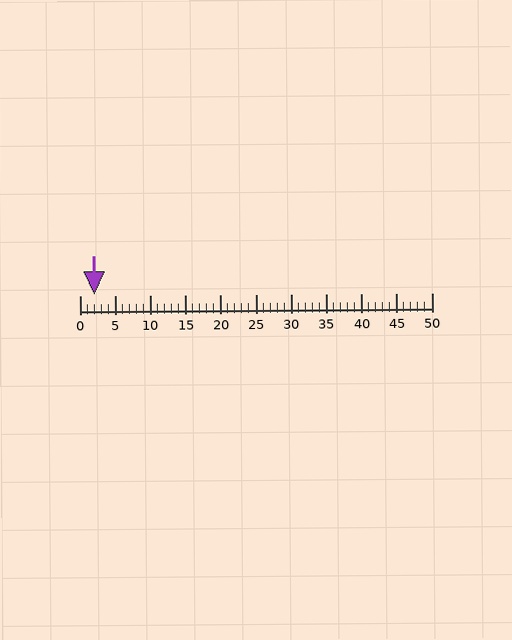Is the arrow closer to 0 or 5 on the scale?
The arrow is closer to 0.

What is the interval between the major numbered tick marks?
The major tick marks are spaced 5 units apart.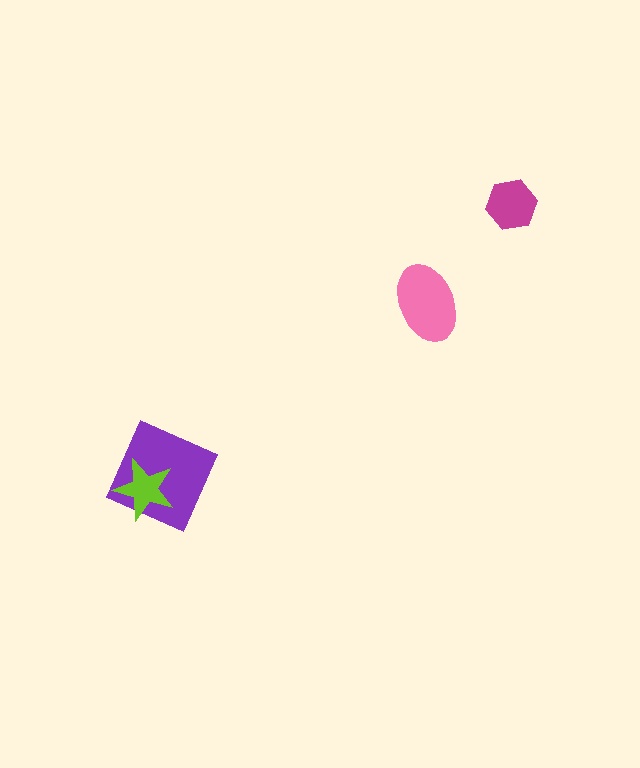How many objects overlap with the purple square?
1 object overlaps with the purple square.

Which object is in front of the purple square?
The lime star is in front of the purple square.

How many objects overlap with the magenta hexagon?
0 objects overlap with the magenta hexagon.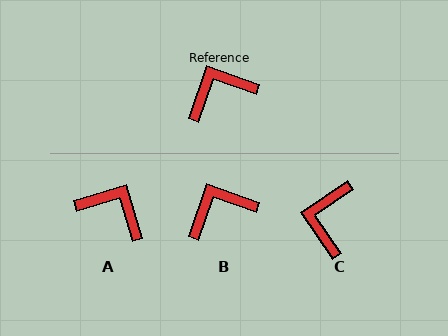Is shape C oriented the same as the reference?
No, it is off by about 54 degrees.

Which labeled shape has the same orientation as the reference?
B.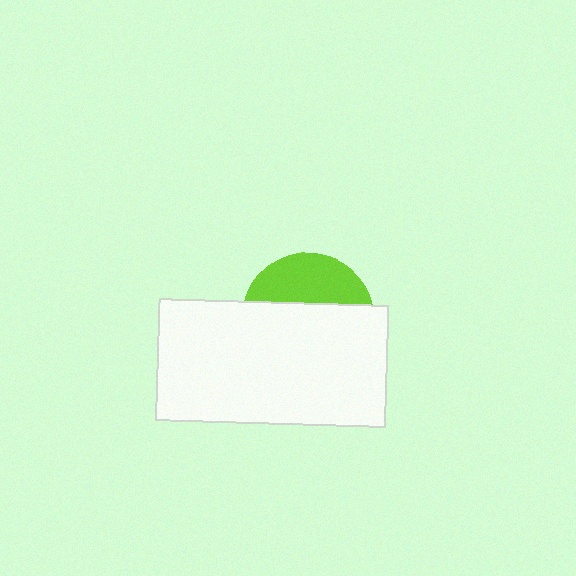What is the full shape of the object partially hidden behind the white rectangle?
The partially hidden object is a lime circle.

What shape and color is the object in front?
The object in front is a white rectangle.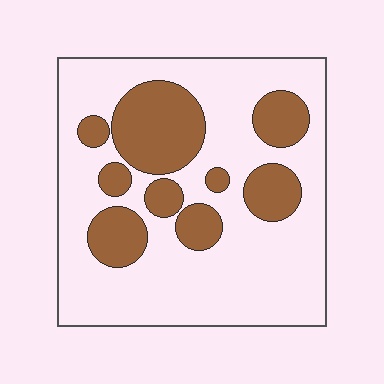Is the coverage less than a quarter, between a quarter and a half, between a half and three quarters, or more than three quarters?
Between a quarter and a half.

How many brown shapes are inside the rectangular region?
9.